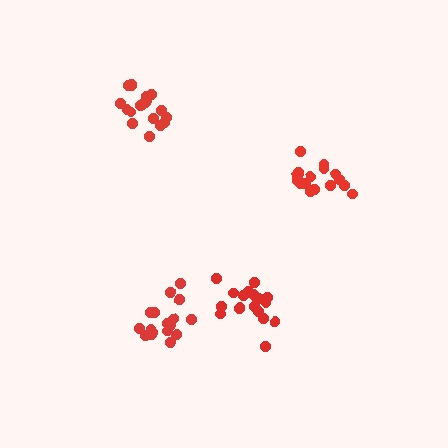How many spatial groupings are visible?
There are 4 spatial groupings.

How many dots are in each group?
Group 1: 21 dots, Group 2: 17 dots, Group 3: 19 dots, Group 4: 17 dots (74 total).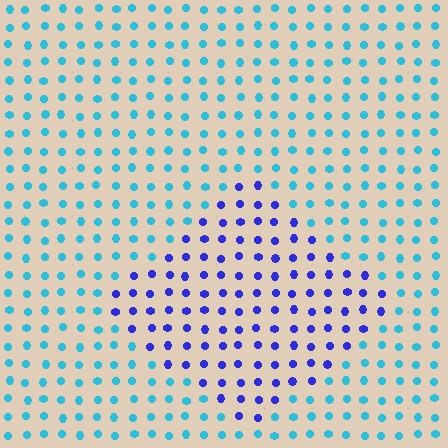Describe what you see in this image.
The image is filled with small cyan elements in a uniform arrangement. A diamond-shaped region is visible where the elements are tinted to a slightly different hue, forming a subtle color boundary.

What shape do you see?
I see a diamond.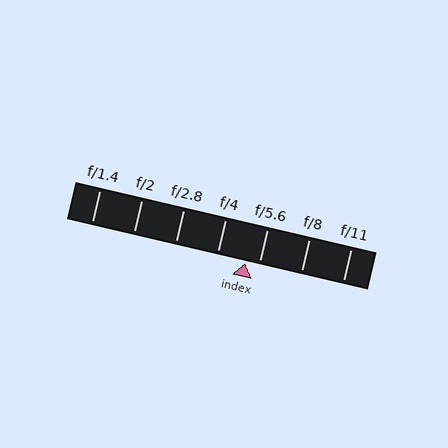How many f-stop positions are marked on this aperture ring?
There are 7 f-stop positions marked.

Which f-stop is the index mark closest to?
The index mark is closest to f/5.6.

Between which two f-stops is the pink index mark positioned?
The index mark is between f/4 and f/5.6.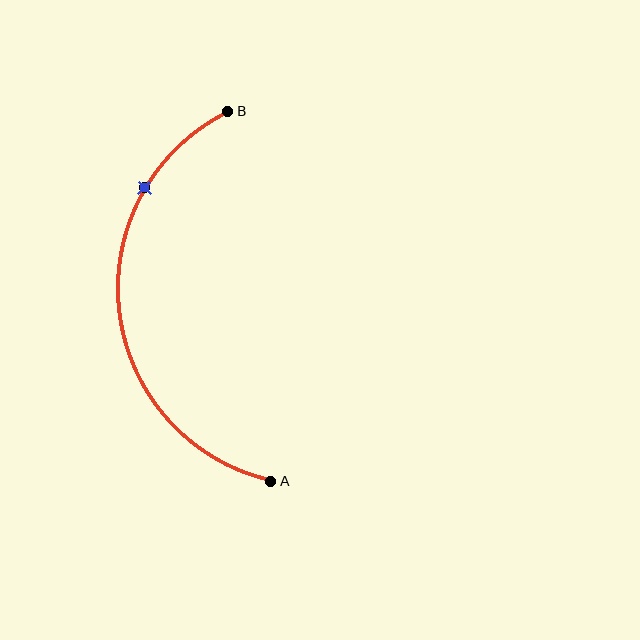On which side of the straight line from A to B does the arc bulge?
The arc bulges to the left of the straight line connecting A and B.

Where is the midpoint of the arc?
The arc midpoint is the point on the curve farthest from the straight line joining A and B. It sits to the left of that line.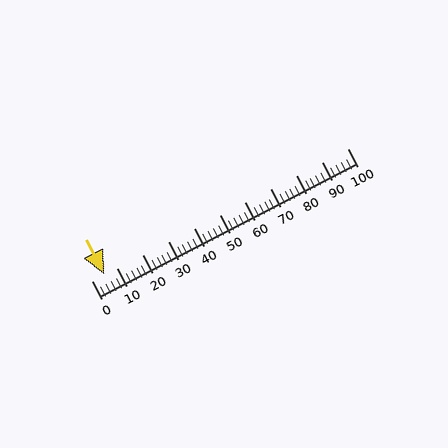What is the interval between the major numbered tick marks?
The major tick marks are spaced 10 units apart.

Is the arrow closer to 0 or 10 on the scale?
The arrow is closer to 10.